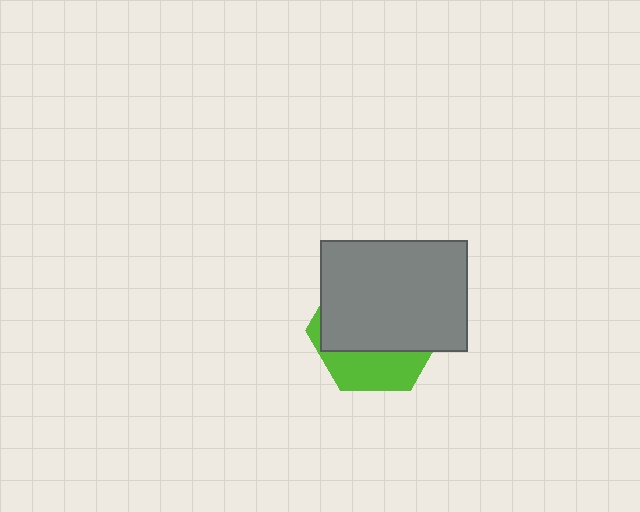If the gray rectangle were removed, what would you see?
You would see the complete lime hexagon.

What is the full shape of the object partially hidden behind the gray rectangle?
The partially hidden object is a lime hexagon.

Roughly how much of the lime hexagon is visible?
A small part of it is visible (roughly 32%).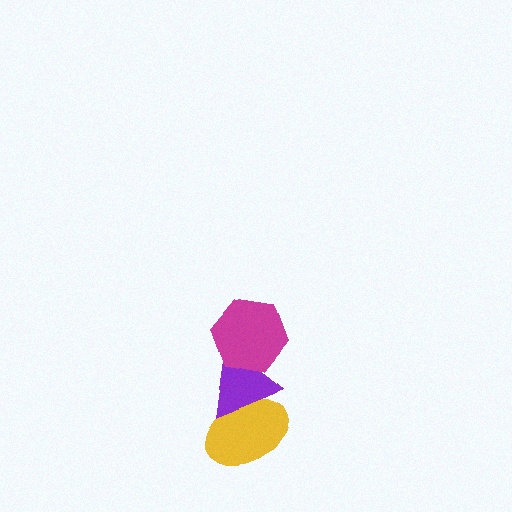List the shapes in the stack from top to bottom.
From top to bottom: the magenta hexagon, the purple triangle, the yellow ellipse.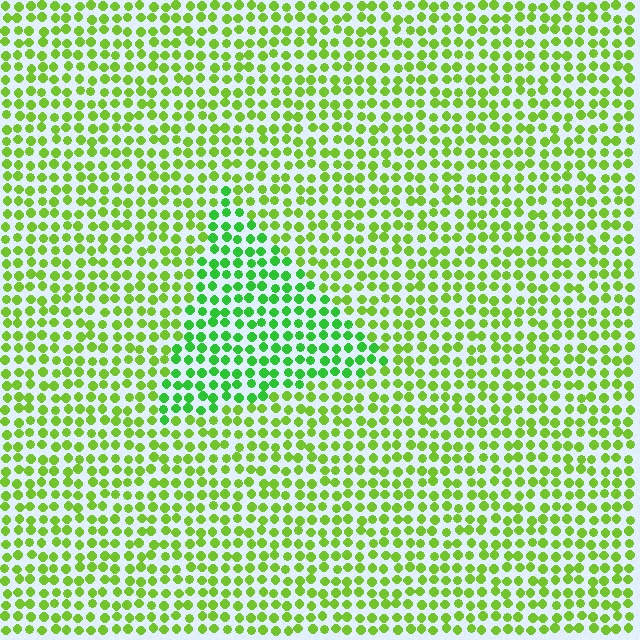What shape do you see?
I see a triangle.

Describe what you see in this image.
The image is filled with small lime elements in a uniform arrangement. A triangle-shaped region is visible where the elements are tinted to a slightly different hue, forming a subtle color boundary.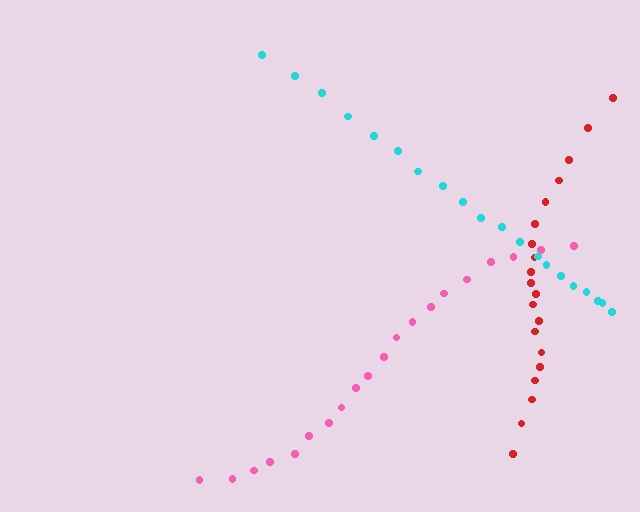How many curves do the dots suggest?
There are 3 distinct paths.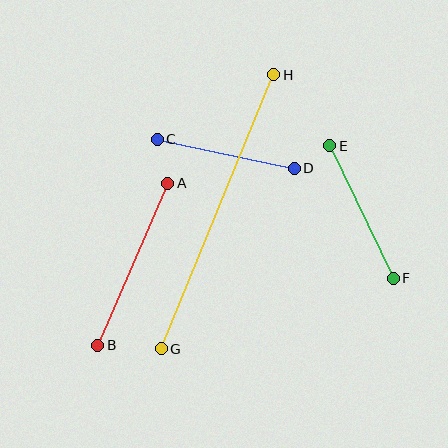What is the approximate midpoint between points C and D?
The midpoint is at approximately (226, 154) pixels.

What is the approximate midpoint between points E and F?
The midpoint is at approximately (361, 212) pixels.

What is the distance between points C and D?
The distance is approximately 140 pixels.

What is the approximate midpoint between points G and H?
The midpoint is at approximately (217, 212) pixels.